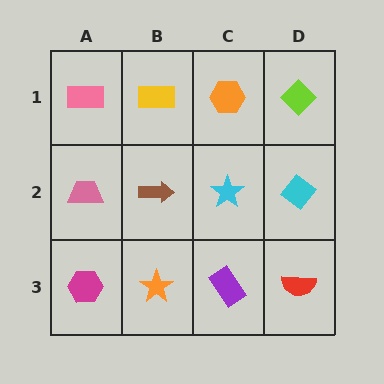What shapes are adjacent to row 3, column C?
A cyan star (row 2, column C), an orange star (row 3, column B), a red semicircle (row 3, column D).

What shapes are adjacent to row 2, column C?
An orange hexagon (row 1, column C), a purple rectangle (row 3, column C), a brown arrow (row 2, column B), a cyan diamond (row 2, column D).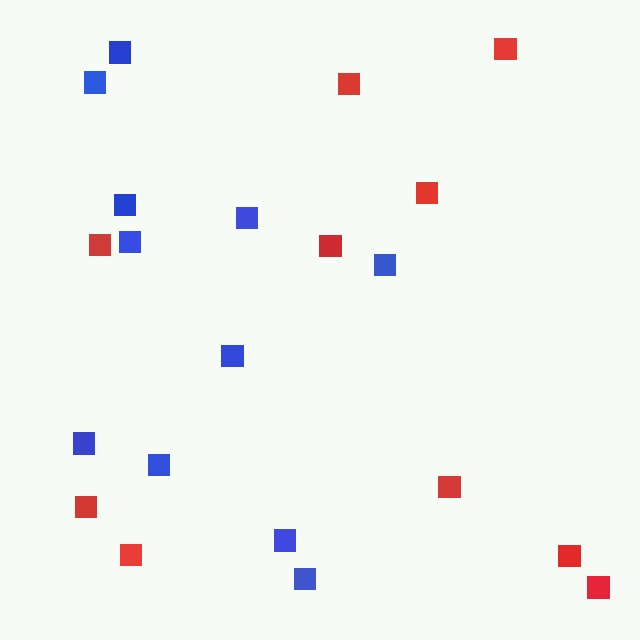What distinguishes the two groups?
There are 2 groups: one group of red squares (10) and one group of blue squares (11).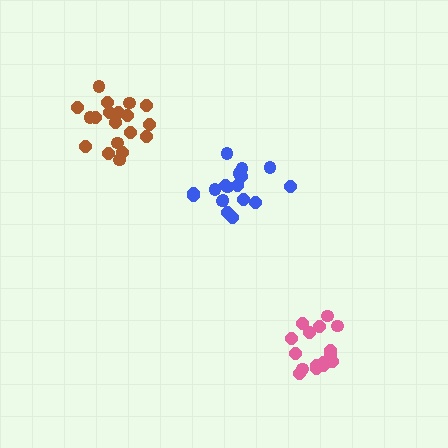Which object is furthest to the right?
The pink cluster is rightmost.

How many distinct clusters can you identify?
There are 3 distinct clusters.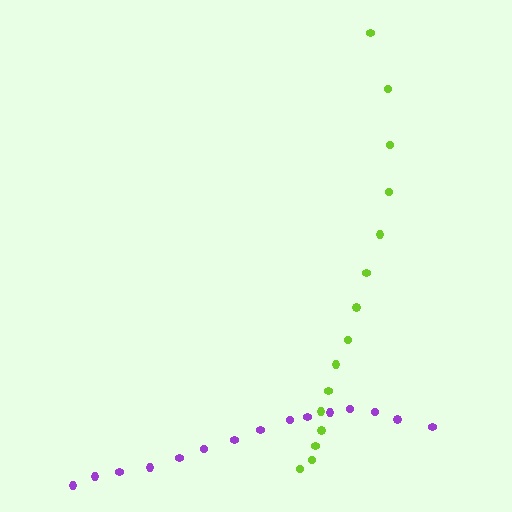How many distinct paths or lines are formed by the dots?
There are 2 distinct paths.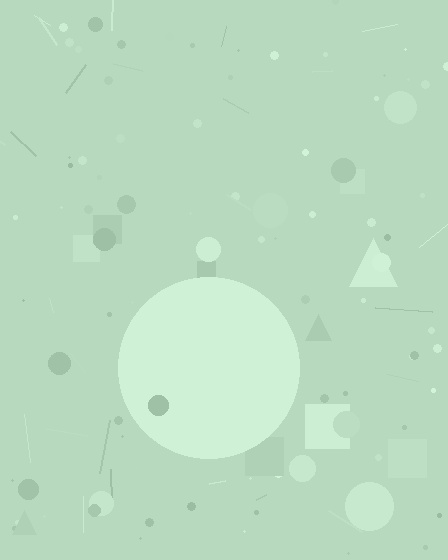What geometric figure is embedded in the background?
A circle is embedded in the background.